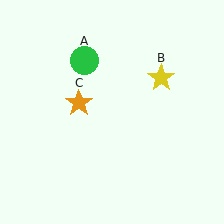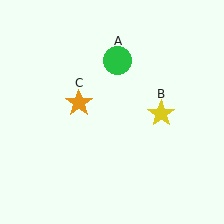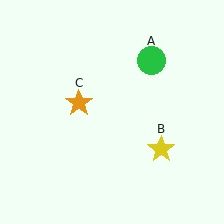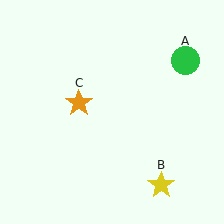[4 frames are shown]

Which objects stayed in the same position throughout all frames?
Orange star (object C) remained stationary.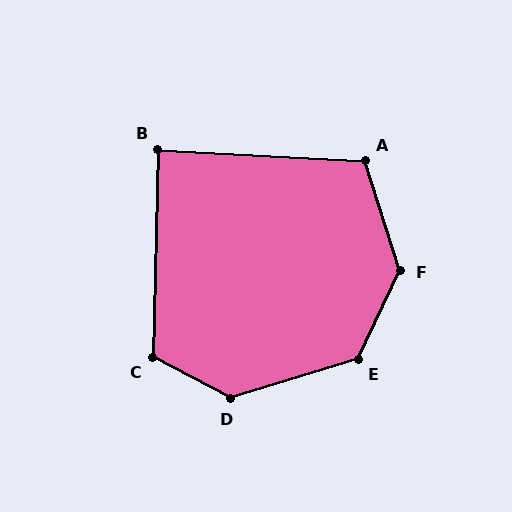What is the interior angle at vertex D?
Approximately 135 degrees (obtuse).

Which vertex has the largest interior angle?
F, at approximately 137 degrees.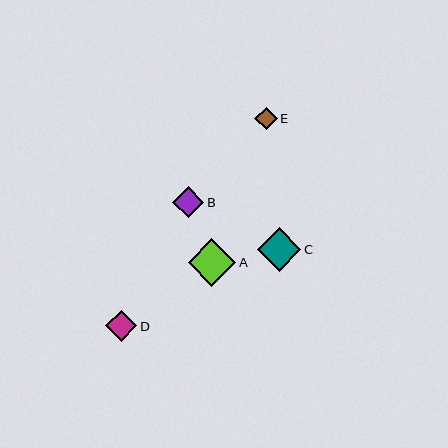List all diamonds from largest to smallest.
From largest to smallest: A, C, D, B, E.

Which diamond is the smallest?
Diamond E is the smallest with a size of approximately 23 pixels.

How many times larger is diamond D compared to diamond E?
Diamond D is approximately 1.4 times the size of diamond E.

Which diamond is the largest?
Diamond A is the largest with a size of approximately 48 pixels.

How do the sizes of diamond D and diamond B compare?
Diamond D and diamond B are approximately the same size.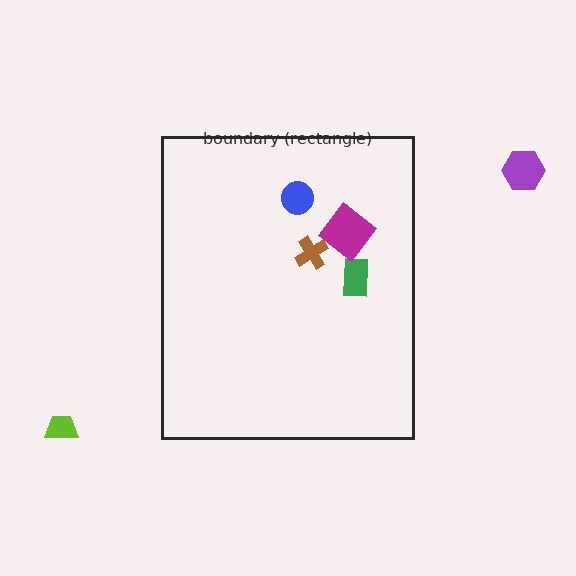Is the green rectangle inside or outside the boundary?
Inside.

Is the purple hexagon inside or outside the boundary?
Outside.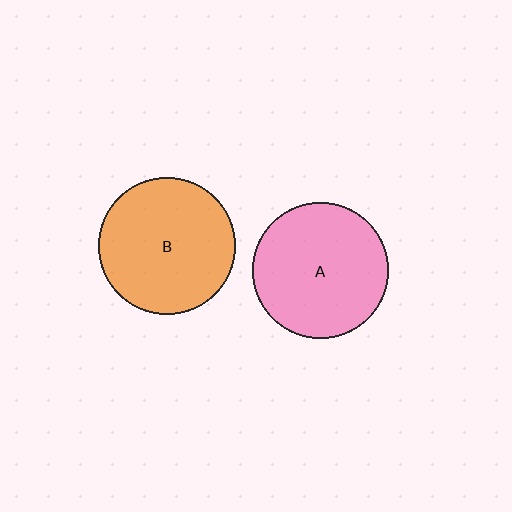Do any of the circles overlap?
No, none of the circles overlap.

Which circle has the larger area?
Circle B (orange).